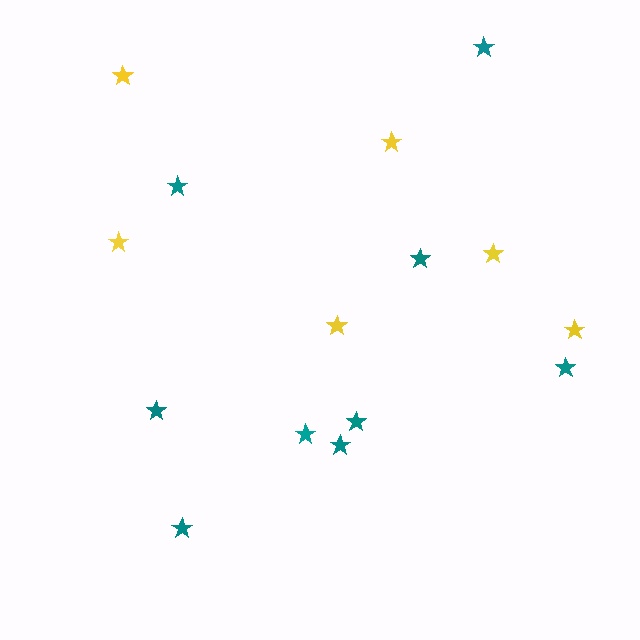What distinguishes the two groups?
There are 2 groups: one group of yellow stars (6) and one group of teal stars (9).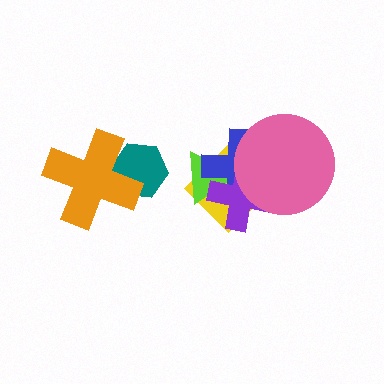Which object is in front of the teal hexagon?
The orange cross is in front of the teal hexagon.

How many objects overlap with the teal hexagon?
1 object overlaps with the teal hexagon.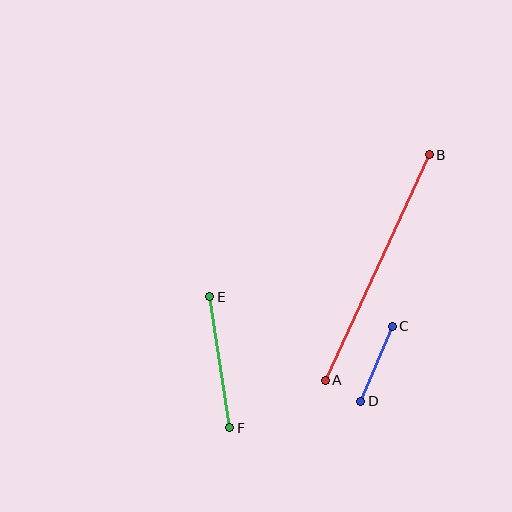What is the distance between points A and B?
The distance is approximately 248 pixels.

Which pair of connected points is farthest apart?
Points A and B are farthest apart.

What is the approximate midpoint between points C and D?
The midpoint is at approximately (376, 364) pixels.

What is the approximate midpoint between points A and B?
The midpoint is at approximately (377, 267) pixels.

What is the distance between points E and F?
The distance is approximately 132 pixels.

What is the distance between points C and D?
The distance is approximately 81 pixels.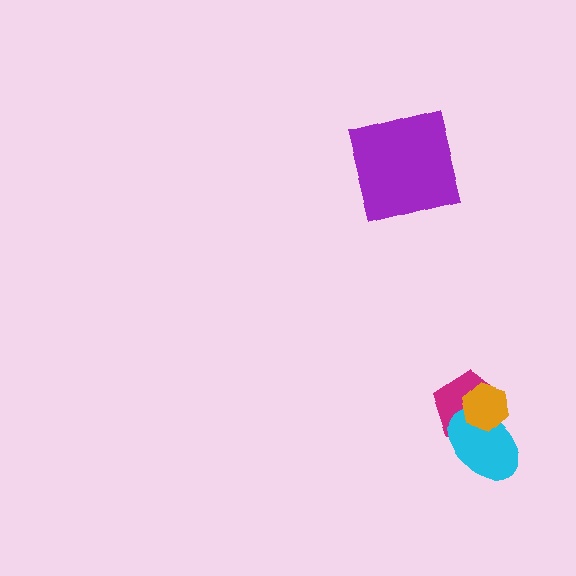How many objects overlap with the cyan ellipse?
2 objects overlap with the cyan ellipse.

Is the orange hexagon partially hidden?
No, no other shape covers it.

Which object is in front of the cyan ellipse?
The orange hexagon is in front of the cyan ellipse.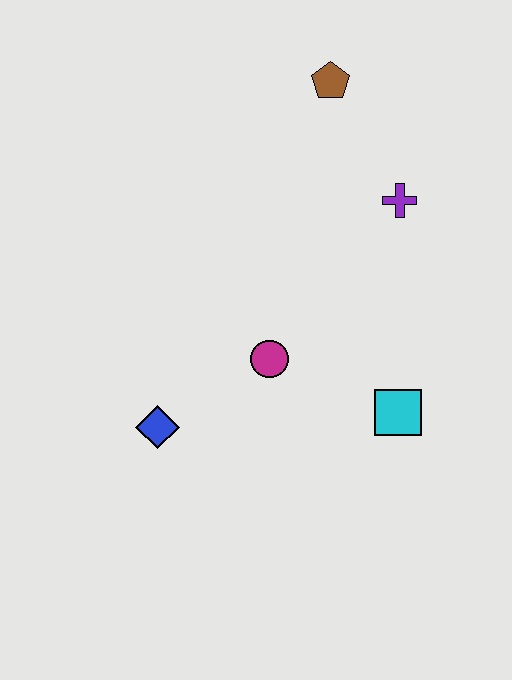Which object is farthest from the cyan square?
The brown pentagon is farthest from the cyan square.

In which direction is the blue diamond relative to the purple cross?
The blue diamond is to the left of the purple cross.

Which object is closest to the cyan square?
The magenta circle is closest to the cyan square.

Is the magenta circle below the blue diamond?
No